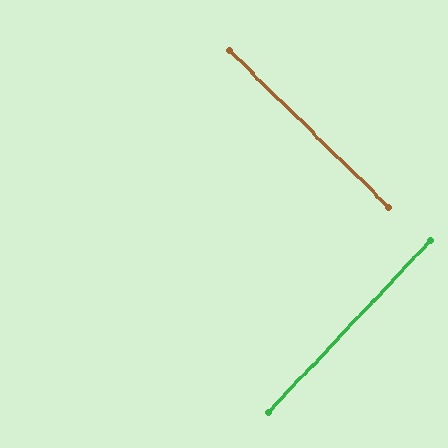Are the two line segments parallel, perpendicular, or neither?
Perpendicular — they meet at approximately 89°.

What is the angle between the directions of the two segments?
Approximately 89 degrees.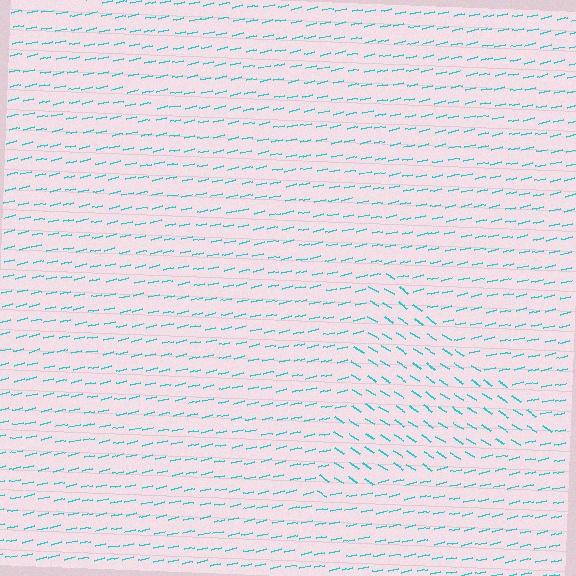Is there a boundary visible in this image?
Yes, there is a texture boundary formed by a change in line orientation.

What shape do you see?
I see a triangle.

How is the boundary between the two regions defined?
The boundary is defined purely by a change in line orientation (approximately 45 degrees difference). All lines are the same color and thickness.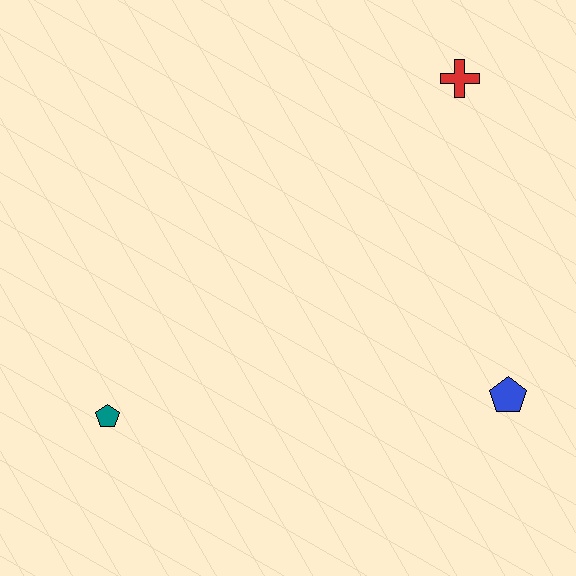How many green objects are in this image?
There are no green objects.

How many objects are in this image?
There are 3 objects.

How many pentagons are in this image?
There are 2 pentagons.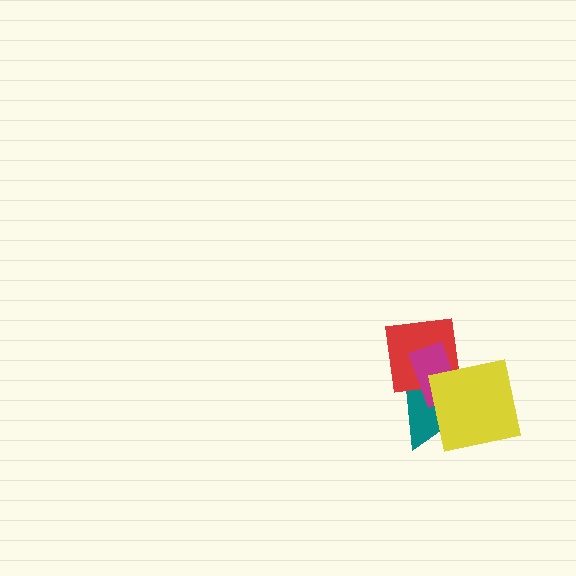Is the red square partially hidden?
Yes, it is partially covered by another shape.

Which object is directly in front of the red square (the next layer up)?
The magenta rectangle is directly in front of the red square.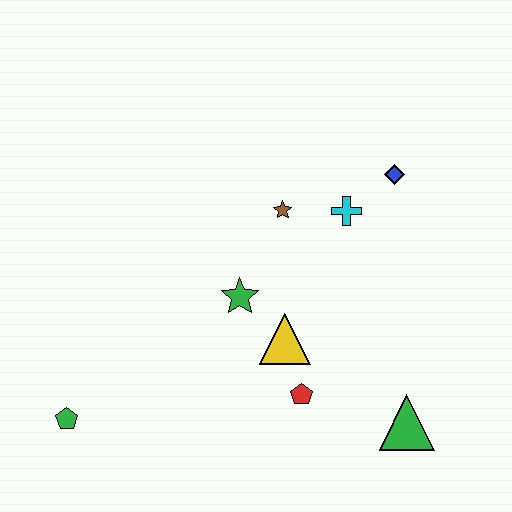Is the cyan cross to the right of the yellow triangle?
Yes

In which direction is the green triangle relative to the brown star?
The green triangle is below the brown star.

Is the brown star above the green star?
Yes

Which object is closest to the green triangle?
The red pentagon is closest to the green triangle.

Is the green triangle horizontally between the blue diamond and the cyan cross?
No